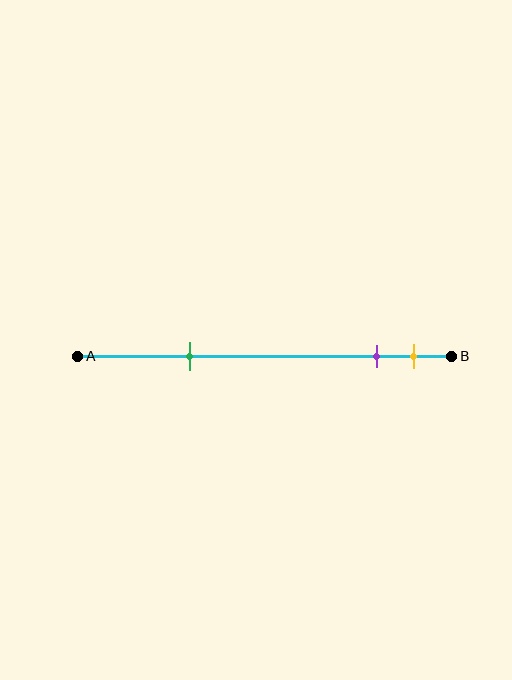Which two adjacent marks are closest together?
The purple and yellow marks are the closest adjacent pair.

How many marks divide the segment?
There are 3 marks dividing the segment.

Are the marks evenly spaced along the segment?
No, the marks are not evenly spaced.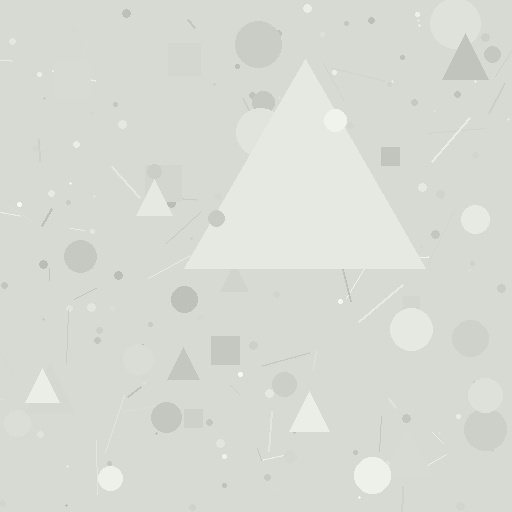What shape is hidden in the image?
A triangle is hidden in the image.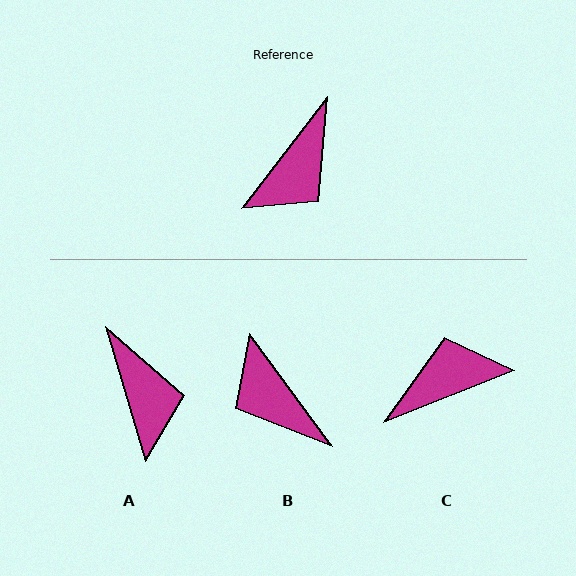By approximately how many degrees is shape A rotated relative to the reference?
Approximately 54 degrees counter-clockwise.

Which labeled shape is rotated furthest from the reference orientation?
C, about 149 degrees away.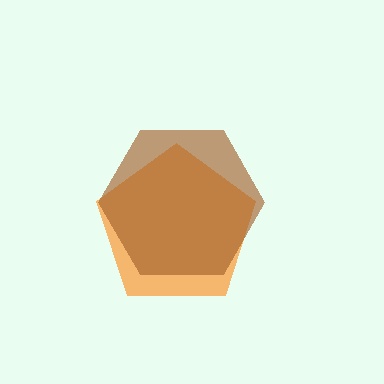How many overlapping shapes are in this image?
There are 2 overlapping shapes in the image.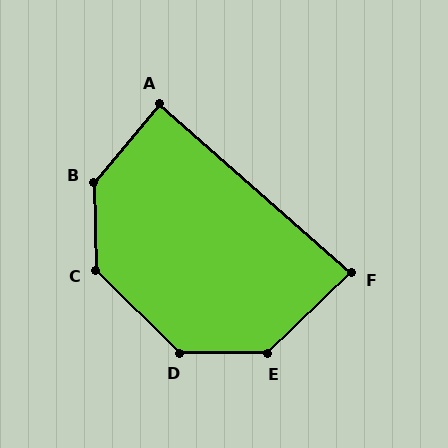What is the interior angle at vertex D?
Approximately 136 degrees (obtuse).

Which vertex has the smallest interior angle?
F, at approximately 85 degrees.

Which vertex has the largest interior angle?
B, at approximately 139 degrees.